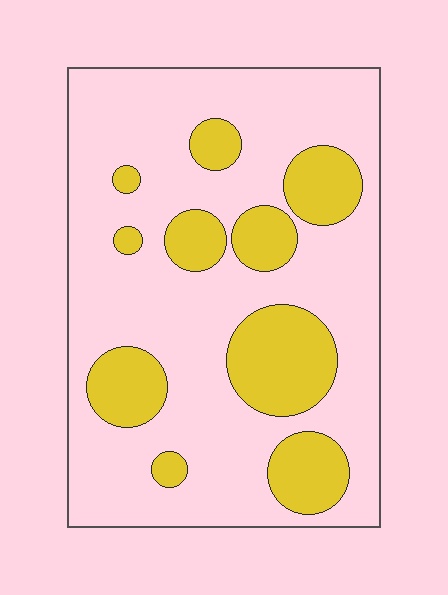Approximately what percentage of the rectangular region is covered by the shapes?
Approximately 25%.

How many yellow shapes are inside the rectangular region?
10.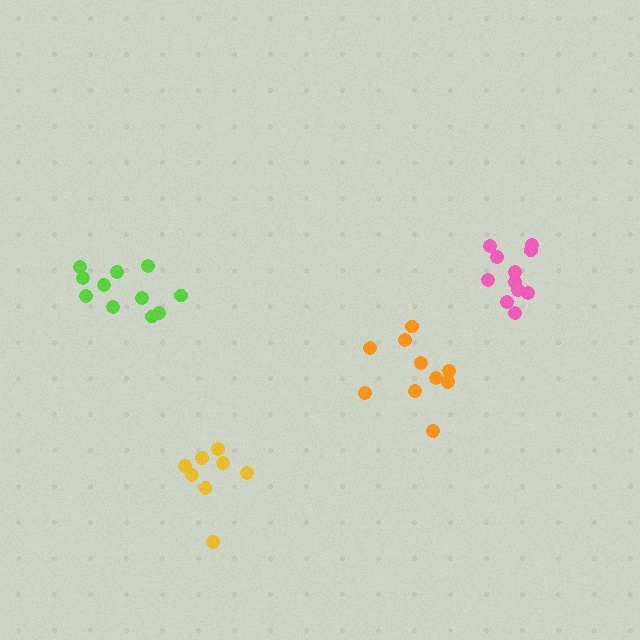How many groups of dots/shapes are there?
There are 4 groups.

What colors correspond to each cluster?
The clusters are colored: pink, lime, orange, yellow.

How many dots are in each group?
Group 1: 11 dots, Group 2: 11 dots, Group 3: 10 dots, Group 4: 8 dots (40 total).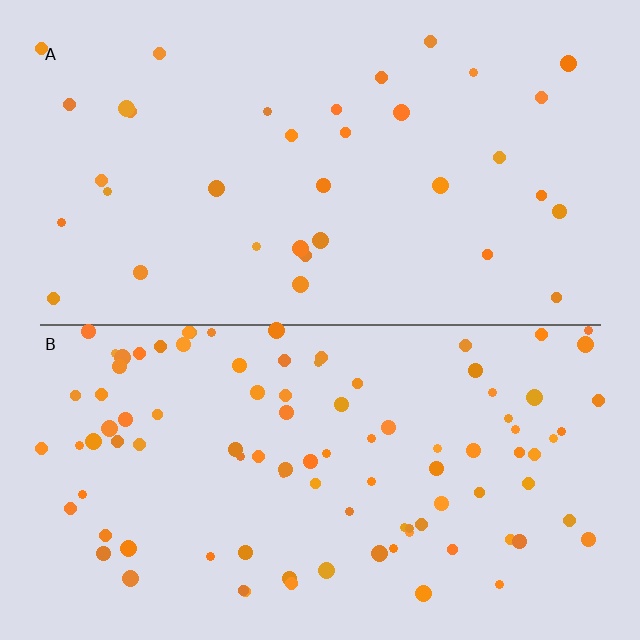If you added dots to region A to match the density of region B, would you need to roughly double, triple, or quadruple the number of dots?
Approximately triple.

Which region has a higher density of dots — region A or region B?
B (the bottom).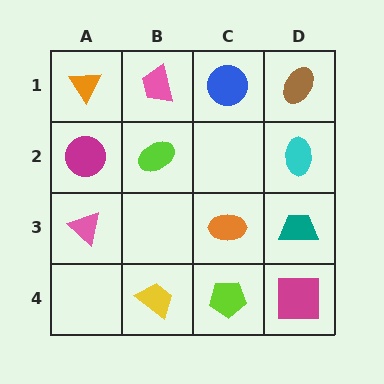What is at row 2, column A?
A magenta circle.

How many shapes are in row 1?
4 shapes.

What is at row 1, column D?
A brown ellipse.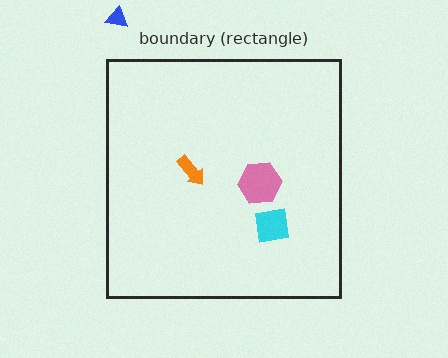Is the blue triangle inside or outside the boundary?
Outside.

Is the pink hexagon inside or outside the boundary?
Inside.